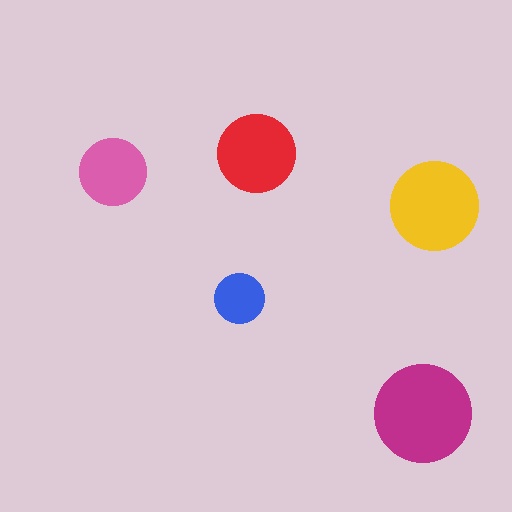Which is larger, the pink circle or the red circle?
The red one.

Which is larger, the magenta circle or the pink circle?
The magenta one.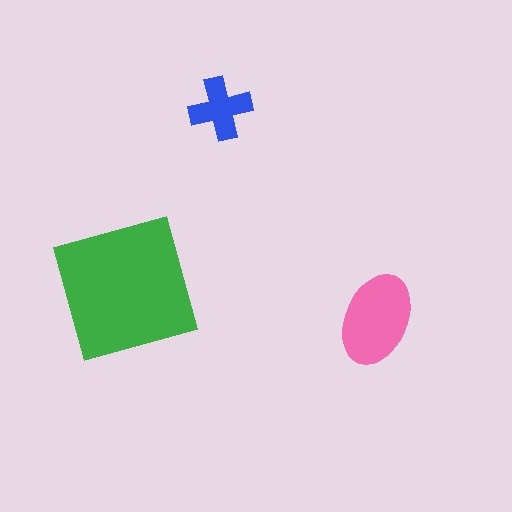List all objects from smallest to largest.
The blue cross, the pink ellipse, the green square.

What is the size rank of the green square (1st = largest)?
1st.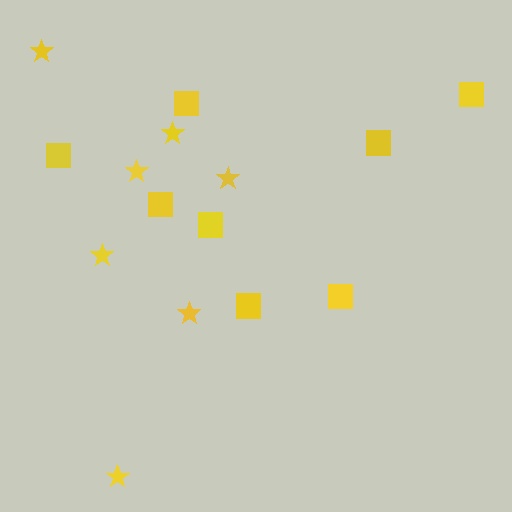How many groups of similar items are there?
There are 2 groups: one group of squares (8) and one group of stars (7).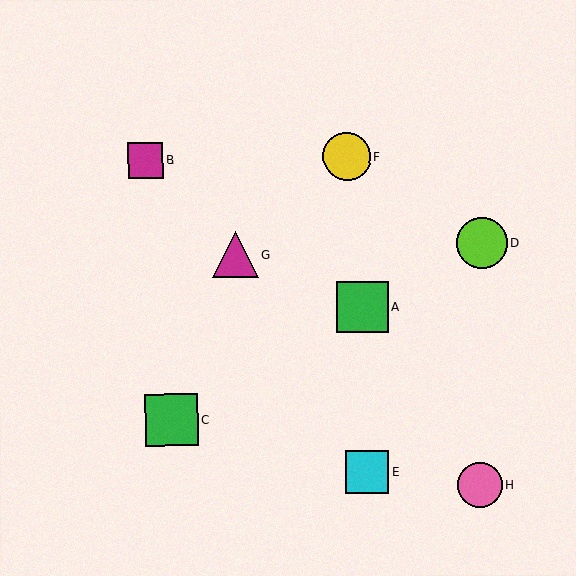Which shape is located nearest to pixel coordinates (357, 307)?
The green square (labeled A) at (363, 307) is nearest to that location.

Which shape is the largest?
The green square (labeled C) is the largest.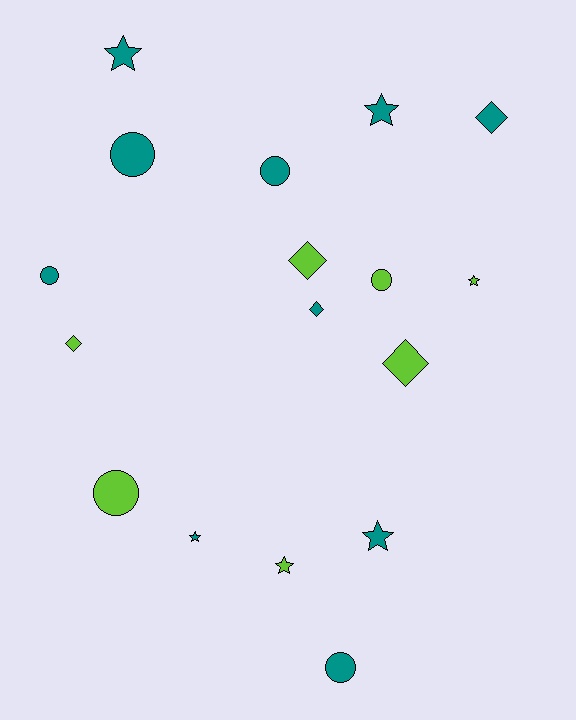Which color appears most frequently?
Teal, with 10 objects.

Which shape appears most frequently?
Star, with 6 objects.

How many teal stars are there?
There are 4 teal stars.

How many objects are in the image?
There are 17 objects.